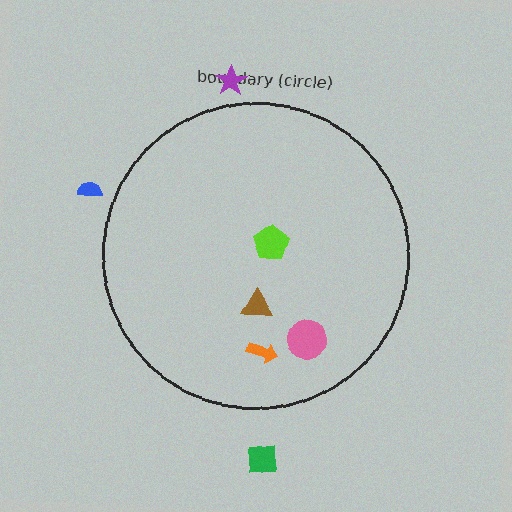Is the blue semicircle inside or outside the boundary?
Outside.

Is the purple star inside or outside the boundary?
Outside.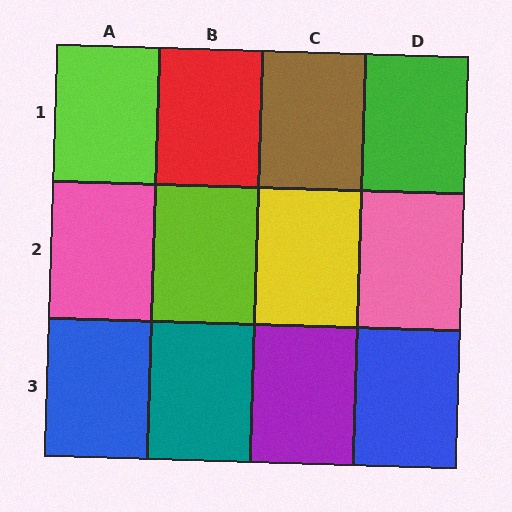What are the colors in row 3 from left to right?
Blue, teal, purple, blue.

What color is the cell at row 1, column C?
Brown.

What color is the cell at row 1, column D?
Green.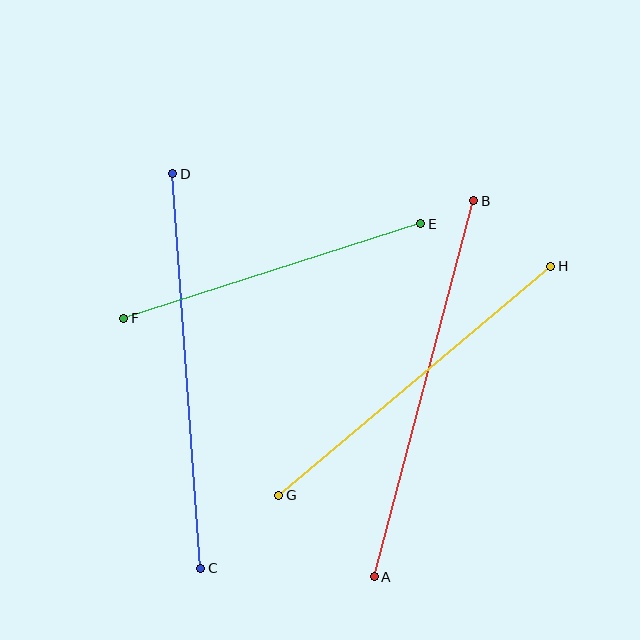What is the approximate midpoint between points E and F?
The midpoint is at approximately (272, 271) pixels.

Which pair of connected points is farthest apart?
Points C and D are farthest apart.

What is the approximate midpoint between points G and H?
The midpoint is at approximately (415, 381) pixels.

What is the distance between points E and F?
The distance is approximately 312 pixels.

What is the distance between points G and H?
The distance is approximately 356 pixels.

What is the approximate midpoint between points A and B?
The midpoint is at approximately (424, 389) pixels.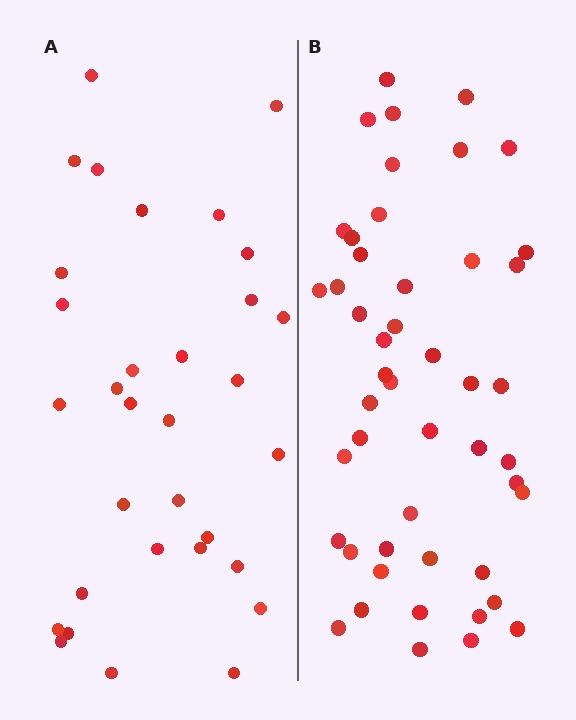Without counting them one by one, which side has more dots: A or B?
Region B (the right region) has more dots.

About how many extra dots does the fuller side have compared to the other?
Region B has approximately 15 more dots than region A.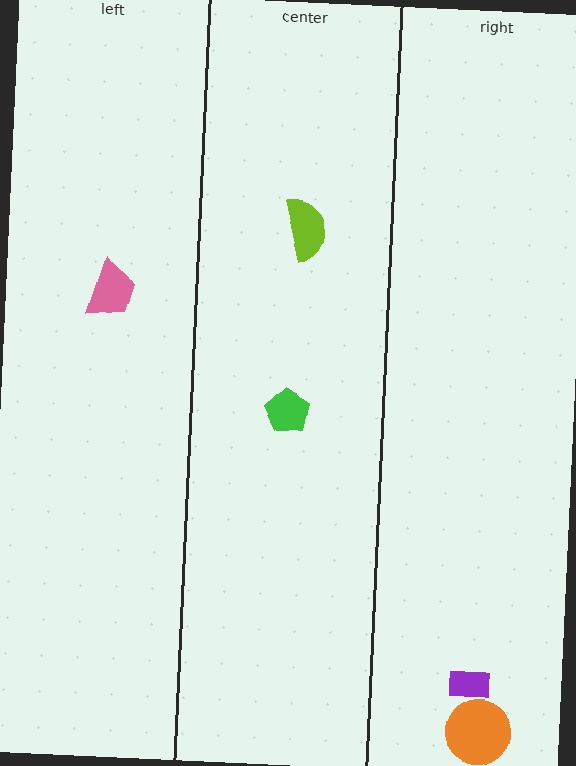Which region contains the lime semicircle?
The center region.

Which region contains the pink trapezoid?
The left region.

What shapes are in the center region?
The green pentagon, the lime semicircle.